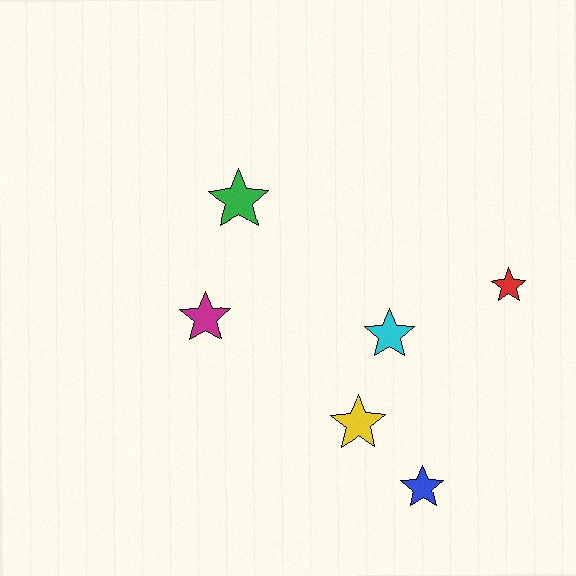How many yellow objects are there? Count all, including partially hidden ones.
There is 1 yellow object.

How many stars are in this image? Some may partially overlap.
There are 6 stars.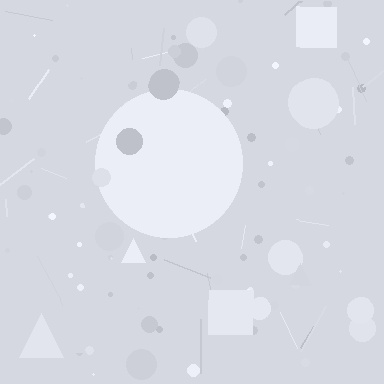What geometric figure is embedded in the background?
A circle is embedded in the background.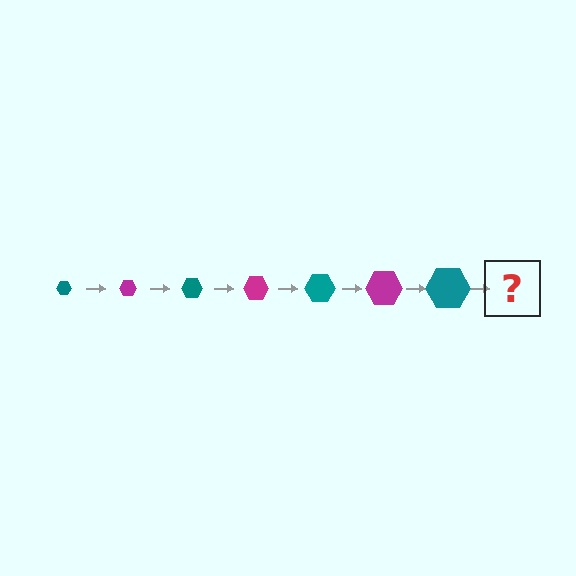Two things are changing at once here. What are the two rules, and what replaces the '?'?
The two rules are that the hexagon grows larger each step and the color cycles through teal and magenta. The '?' should be a magenta hexagon, larger than the previous one.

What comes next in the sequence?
The next element should be a magenta hexagon, larger than the previous one.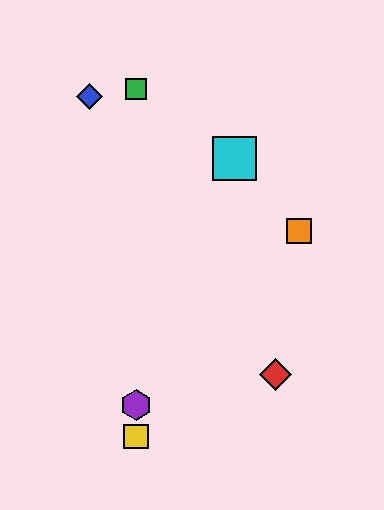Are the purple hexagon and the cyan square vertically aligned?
No, the purple hexagon is at x≈136 and the cyan square is at x≈235.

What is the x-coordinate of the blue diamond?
The blue diamond is at x≈90.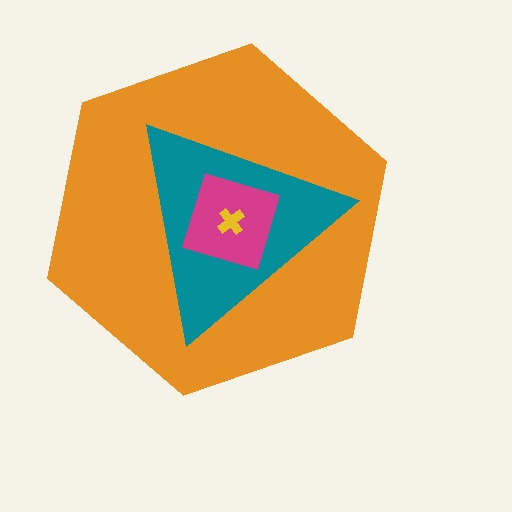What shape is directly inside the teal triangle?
The magenta diamond.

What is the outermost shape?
The orange hexagon.